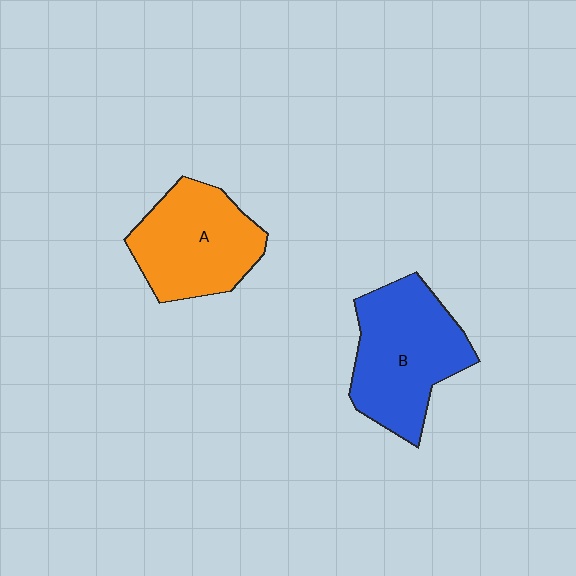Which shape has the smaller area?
Shape A (orange).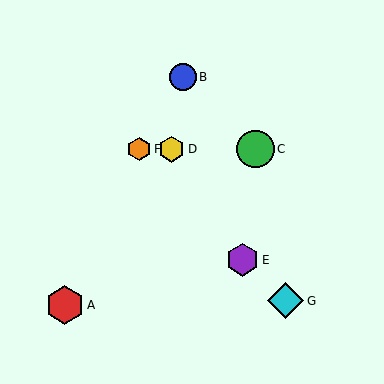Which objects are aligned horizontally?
Objects C, D, F are aligned horizontally.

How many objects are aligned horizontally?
3 objects (C, D, F) are aligned horizontally.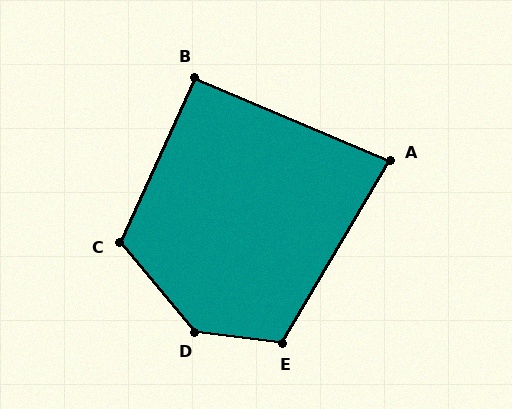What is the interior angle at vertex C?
Approximately 116 degrees (obtuse).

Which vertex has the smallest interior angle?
A, at approximately 82 degrees.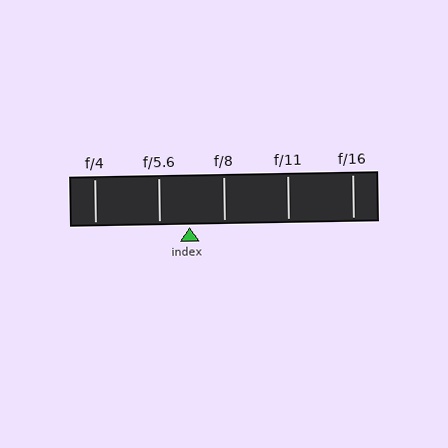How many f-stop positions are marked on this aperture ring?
There are 5 f-stop positions marked.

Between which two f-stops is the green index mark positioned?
The index mark is between f/5.6 and f/8.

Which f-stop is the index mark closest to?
The index mark is closest to f/5.6.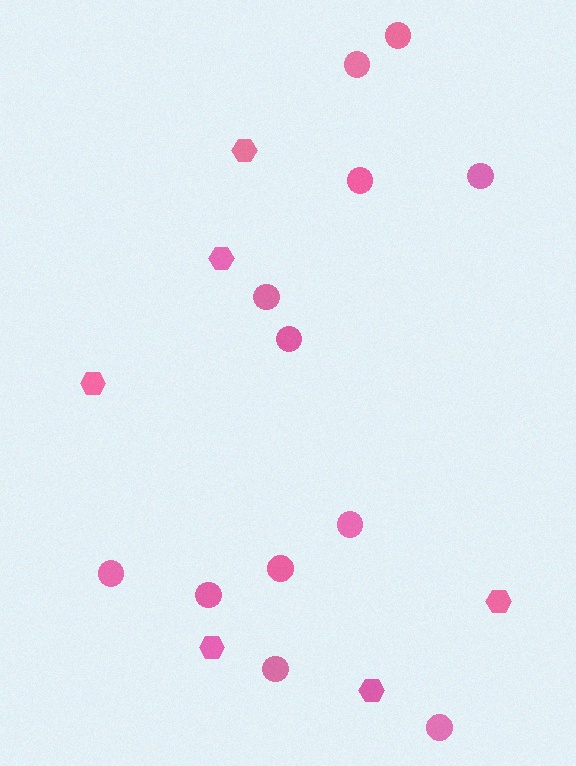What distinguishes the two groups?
There are 2 groups: one group of hexagons (6) and one group of circles (12).